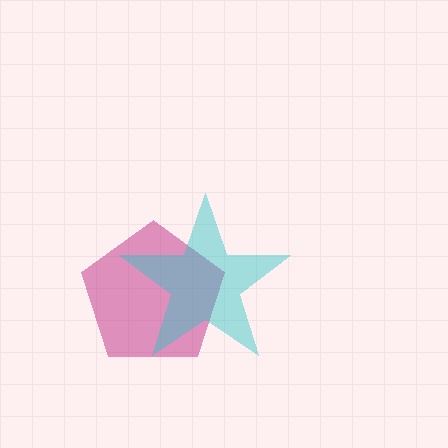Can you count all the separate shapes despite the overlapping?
Yes, there are 2 separate shapes.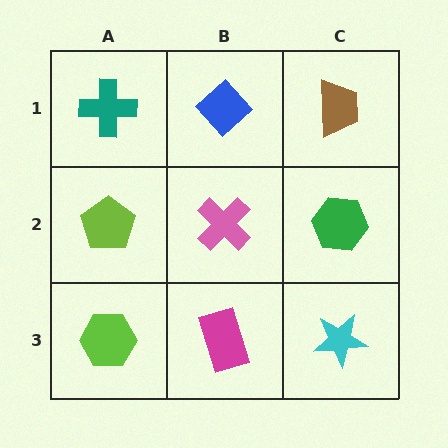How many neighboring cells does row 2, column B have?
4.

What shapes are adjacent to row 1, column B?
A pink cross (row 2, column B), a teal cross (row 1, column A), a brown trapezoid (row 1, column C).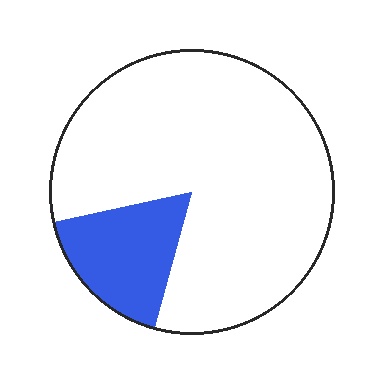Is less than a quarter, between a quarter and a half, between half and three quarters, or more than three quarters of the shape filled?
Less than a quarter.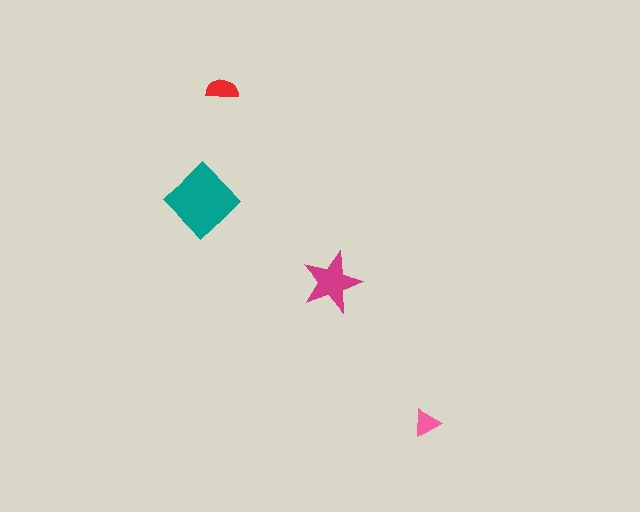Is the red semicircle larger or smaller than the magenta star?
Smaller.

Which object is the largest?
The teal diamond.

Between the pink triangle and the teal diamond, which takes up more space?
The teal diamond.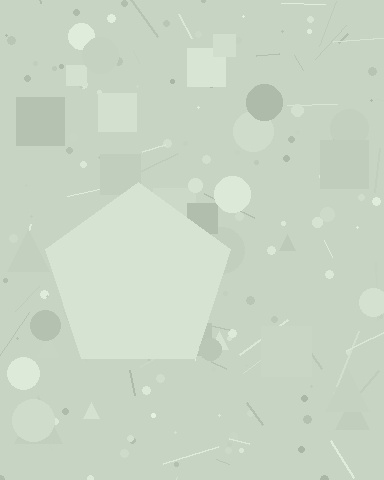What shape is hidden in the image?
A pentagon is hidden in the image.